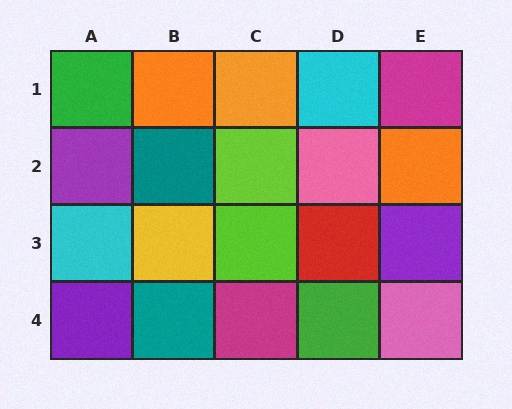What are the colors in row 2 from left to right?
Purple, teal, lime, pink, orange.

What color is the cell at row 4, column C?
Magenta.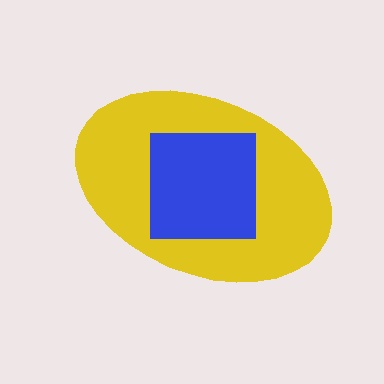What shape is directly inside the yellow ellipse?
The blue square.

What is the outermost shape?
The yellow ellipse.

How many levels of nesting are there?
2.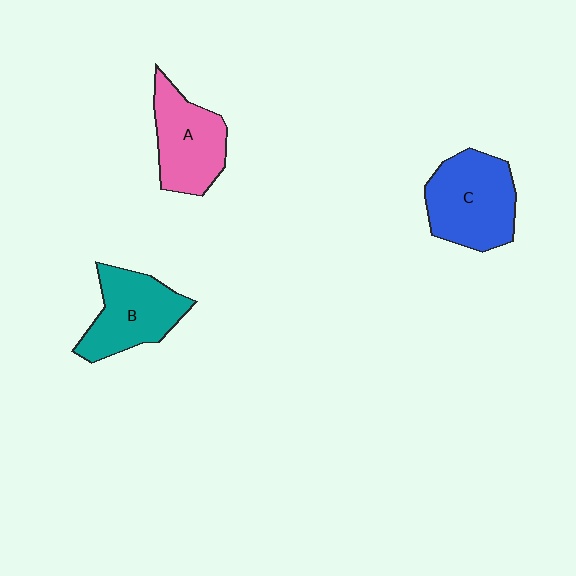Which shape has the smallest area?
Shape A (pink).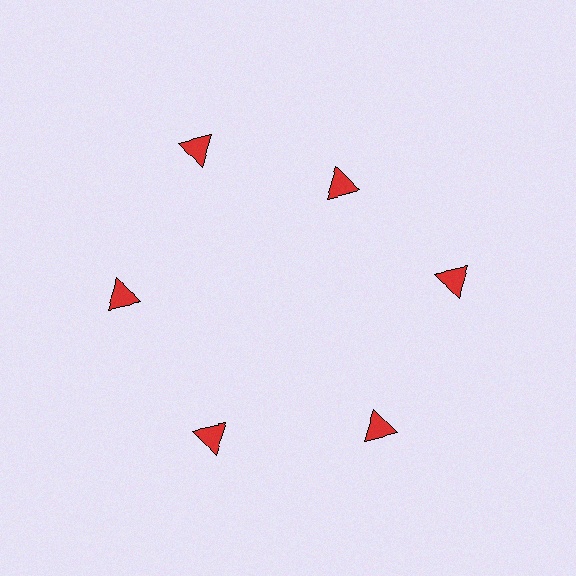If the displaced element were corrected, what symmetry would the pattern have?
It would have 6-fold rotational symmetry — the pattern would map onto itself every 60 degrees.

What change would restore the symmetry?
The symmetry would be restored by moving it outward, back onto the ring so that all 6 triangles sit at equal angles and equal distance from the center.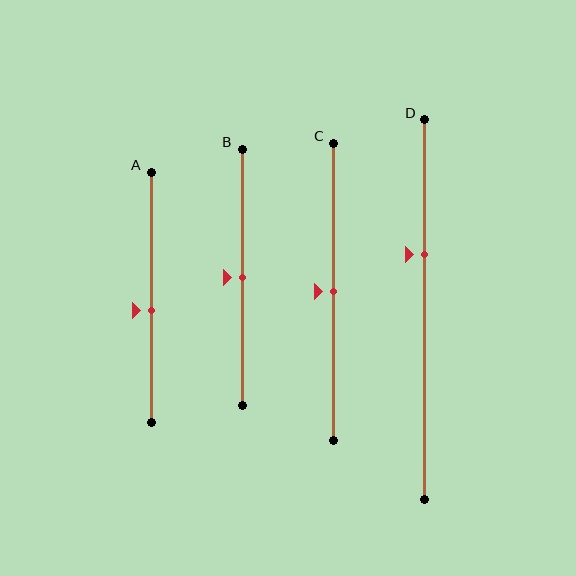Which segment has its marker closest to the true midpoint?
Segment B has its marker closest to the true midpoint.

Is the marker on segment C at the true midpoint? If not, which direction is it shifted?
Yes, the marker on segment C is at the true midpoint.